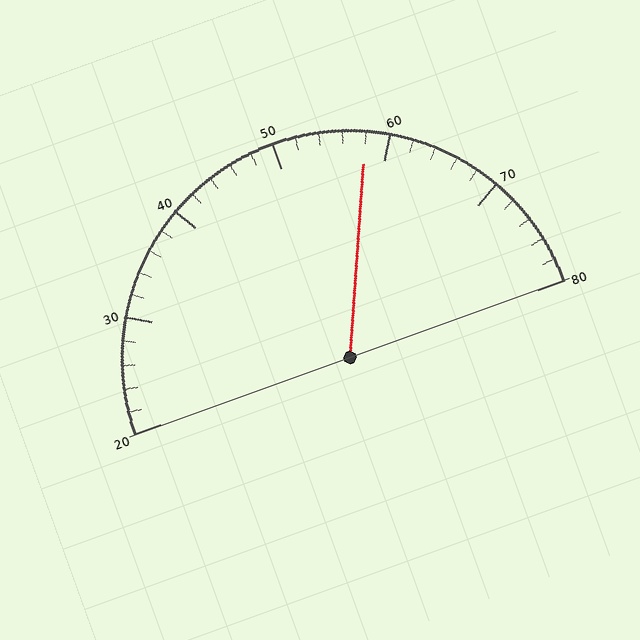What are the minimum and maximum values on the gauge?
The gauge ranges from 20 to 80.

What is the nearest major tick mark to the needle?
The nearest major tick mark is 60.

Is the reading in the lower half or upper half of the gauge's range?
The reading is in the upper half of the range (20 to 80).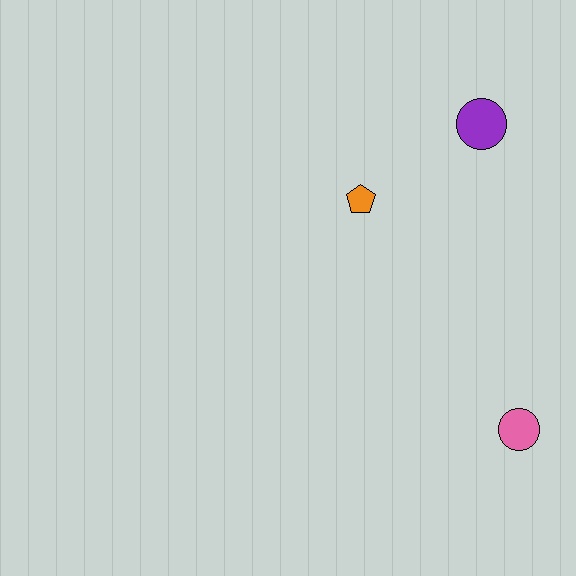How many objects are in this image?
There are 3 objects.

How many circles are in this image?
There are 2 circles.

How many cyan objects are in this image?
There are no cyan objects.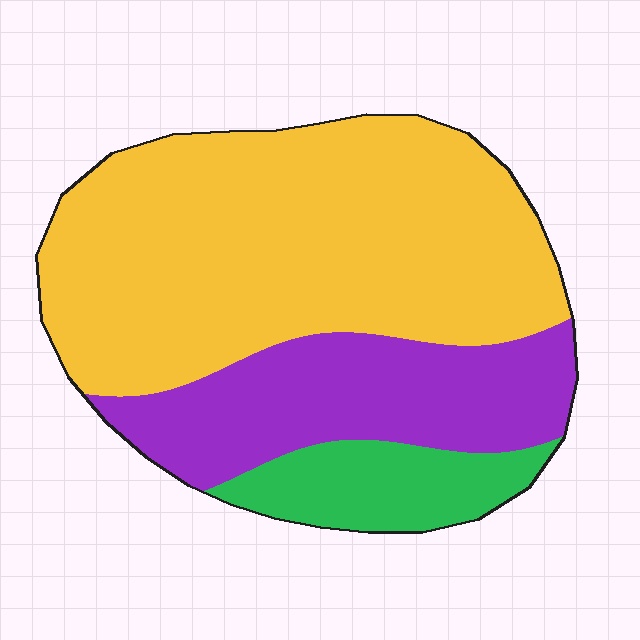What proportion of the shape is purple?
Purple covers around 25% of the shape.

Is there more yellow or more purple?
Yellow.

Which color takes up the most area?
Yellow, at roughly 60%.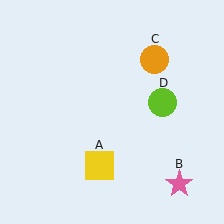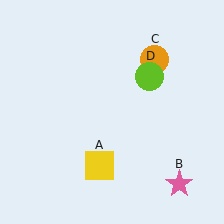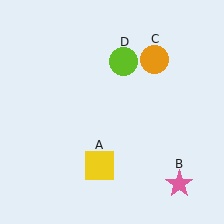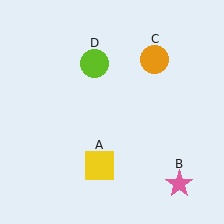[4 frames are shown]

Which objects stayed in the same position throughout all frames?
Yellow square (object A) and pink star (object B) and orange circle (object C) remained stationary.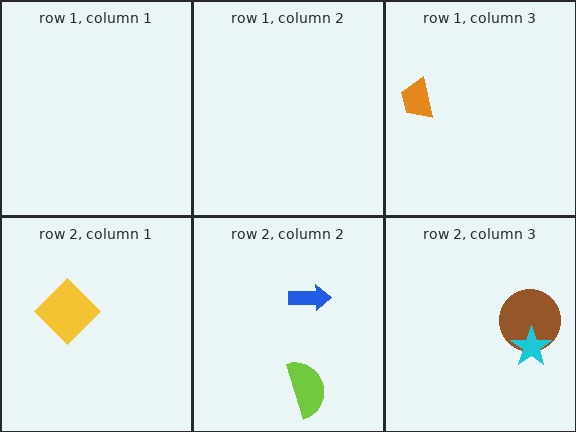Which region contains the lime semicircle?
The row 2, column 2 region.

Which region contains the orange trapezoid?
The row 1, column 3 region.